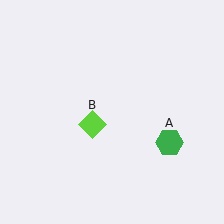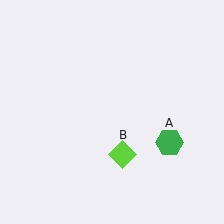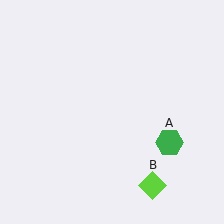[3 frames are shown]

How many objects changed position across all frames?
1 object changed position: lime diamond (object B).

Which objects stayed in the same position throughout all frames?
Green hexagon (object A) remained stationary.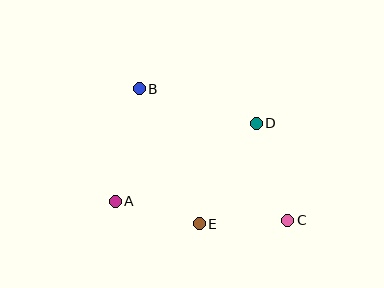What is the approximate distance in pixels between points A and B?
The distance between A and B is approximately 115 pixels.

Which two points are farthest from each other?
Points B and C are farthest from each other.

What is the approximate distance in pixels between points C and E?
The distance between C and E is approximately 89 pixels.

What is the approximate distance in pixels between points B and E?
The distance between B and E is approximately 148 pixels.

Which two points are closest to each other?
Points A and E are closest to each other.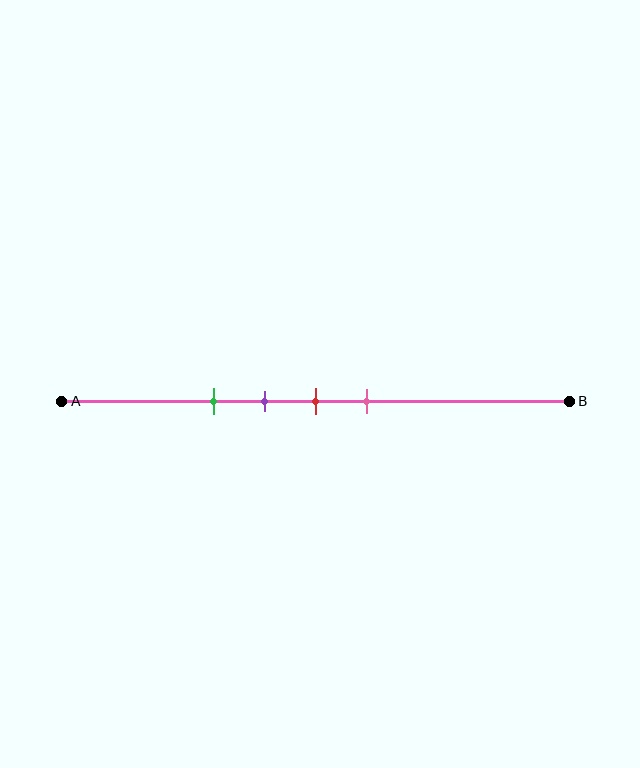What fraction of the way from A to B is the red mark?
The red mark is approximately 50% (0.5) of the way from A to B.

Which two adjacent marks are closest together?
The purple and red marks are the closest adjacent pair.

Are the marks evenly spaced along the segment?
Yes, the marks are approximately evenly spaced.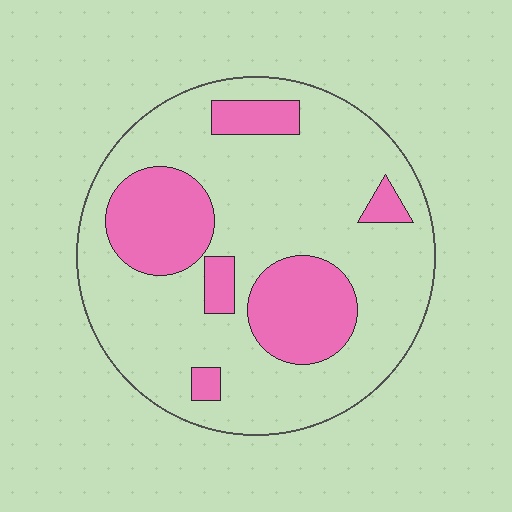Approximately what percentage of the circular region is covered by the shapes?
Approximately 25%.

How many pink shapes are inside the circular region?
6.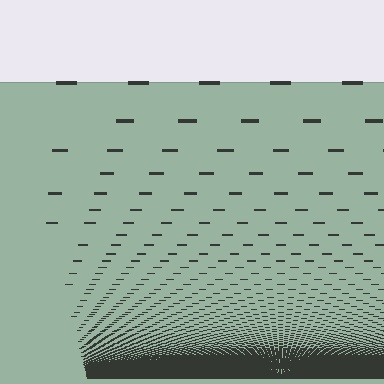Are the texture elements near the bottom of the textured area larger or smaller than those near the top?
Smaller. The gradient is inverted — elements near the bottom are smaller and denser.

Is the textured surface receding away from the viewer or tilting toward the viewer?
The surface appears to tilt toward the viewer. Texture elements get larger and sparser toward the top.